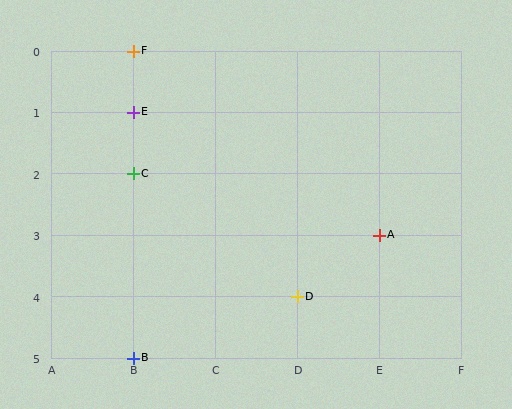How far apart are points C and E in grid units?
Points C and E are 1 row apart.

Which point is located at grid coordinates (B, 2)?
Point C is at (B, 2).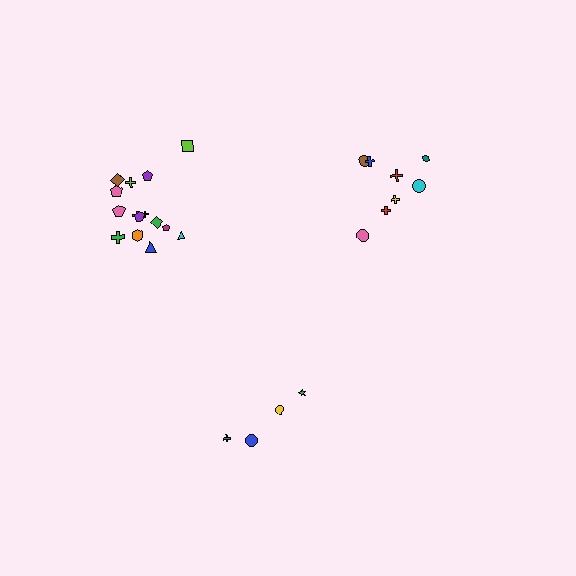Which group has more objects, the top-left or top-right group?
The top-left group.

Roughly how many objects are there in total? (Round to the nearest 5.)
Roughly 25 objects in total.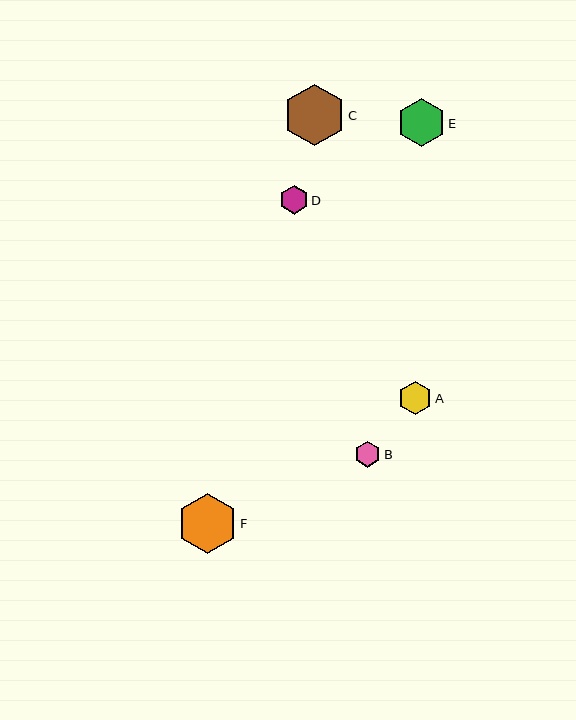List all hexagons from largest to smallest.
From largest to smallest: C, F, E, A, D, B.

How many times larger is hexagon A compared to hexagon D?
Hexagon A is approximately 1.1 times the size of hexagon D.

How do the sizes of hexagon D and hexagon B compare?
Hexagon D and hexagon B are approximately the same size.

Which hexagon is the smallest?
Hexagon B is the smallest with a size of approximately 26 pixels.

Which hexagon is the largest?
Hexagon C is the largest with a size of approximately 62 pixels.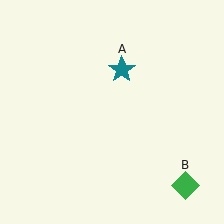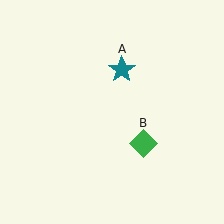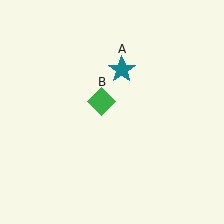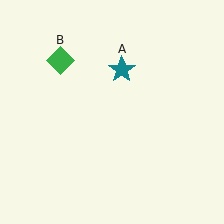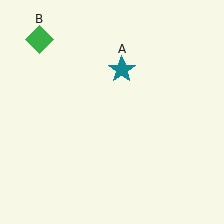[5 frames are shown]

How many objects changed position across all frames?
1 object changed position: green diamond (object B).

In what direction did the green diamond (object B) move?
The green diamond (object B) moved up and to the left.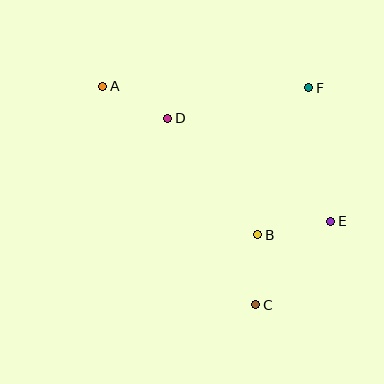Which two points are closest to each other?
Points B and C are closest to each other.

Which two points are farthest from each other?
Points A and C are farthest from each other.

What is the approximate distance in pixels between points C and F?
The distance between C and F is approximately 223 pixels.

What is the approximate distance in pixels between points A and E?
The distance between A and E is approximately 265 pixels.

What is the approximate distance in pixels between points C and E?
The distance between C and E is approximately 112 pixels.